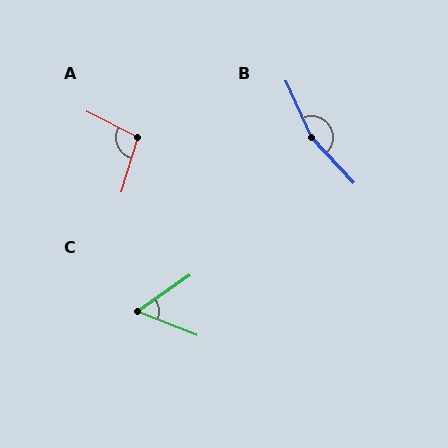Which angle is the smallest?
C, at approximately 56 degrees.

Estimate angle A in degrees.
Approximately 100 degrees.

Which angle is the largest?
B, at approximately 161 degrees.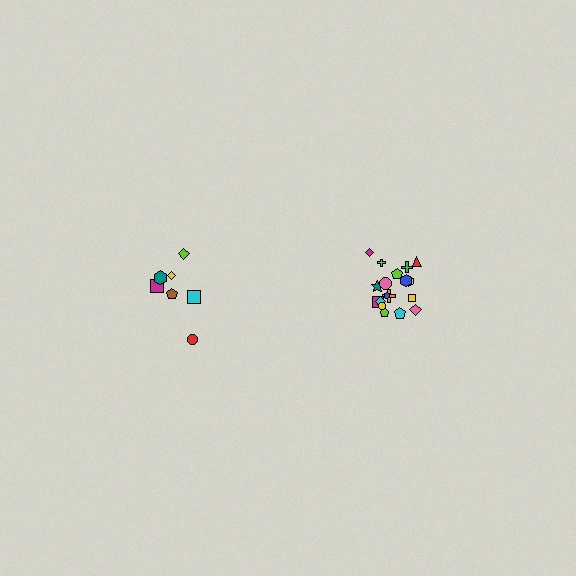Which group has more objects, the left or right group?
The right group.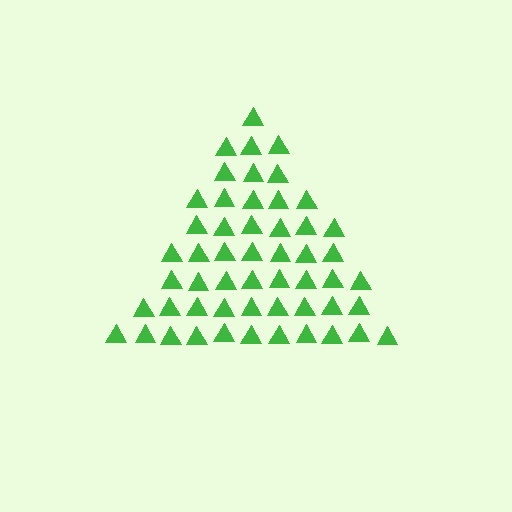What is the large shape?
The large shape is a triangle.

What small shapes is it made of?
It is made of small triangles.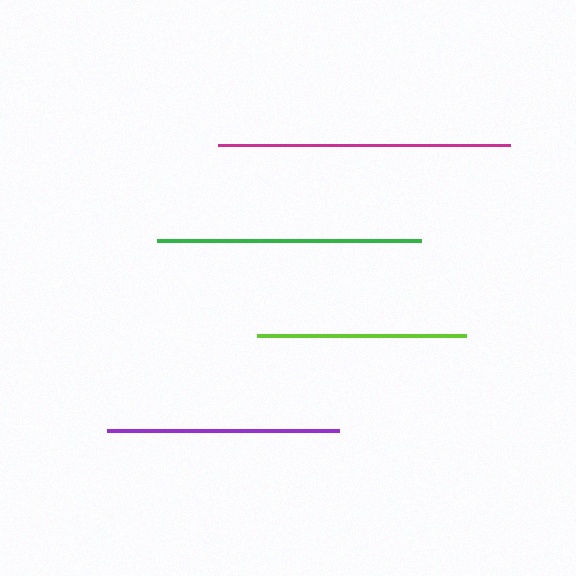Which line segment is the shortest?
The lime line is the shortest at approximately 209 pixels.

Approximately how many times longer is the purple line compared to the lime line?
The purple line is approximately 1.1 times the length of the lime line.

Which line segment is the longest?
The magenta line is the longest at approximately 292 pixels.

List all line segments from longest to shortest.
From longest to shortest: magenta, green, purple, lime.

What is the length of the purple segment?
The purple segment is approximately 232 pixels long.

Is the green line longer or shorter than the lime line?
The green line is longer than the lime line.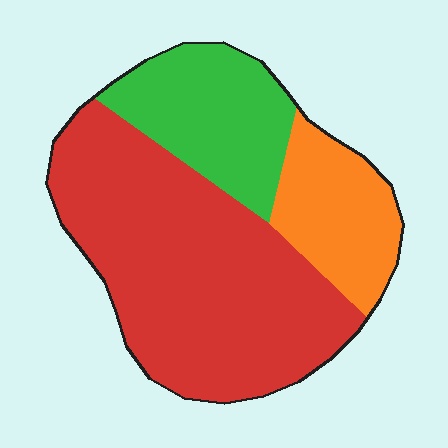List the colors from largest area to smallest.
From largest to smallest: red, green, orange.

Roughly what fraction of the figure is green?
Green covers around 25% of the figure.